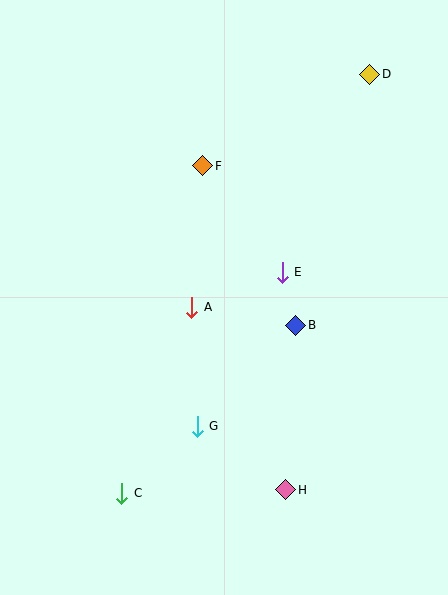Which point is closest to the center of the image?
Point A at (192, 307) is closest to the center.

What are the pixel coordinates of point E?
Point E is at (282, 272).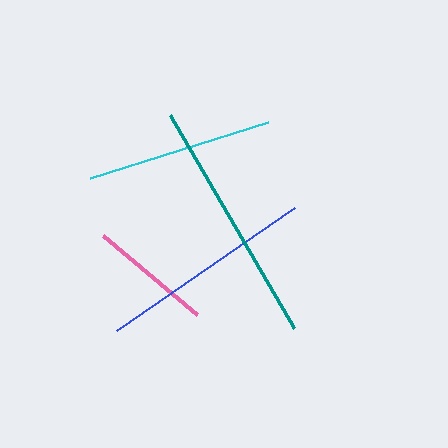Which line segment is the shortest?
The pink line is the shortest at approximately 123 pixels.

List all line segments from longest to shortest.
From longest to shortest: teal, blue, cyan, pink.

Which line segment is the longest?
The teal line is the longest at approximately 247 pixels.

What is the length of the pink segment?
The pink segment is approximately 123 pixels long.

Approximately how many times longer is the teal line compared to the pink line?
The teal line is approximately 2.0 times the length of the pink line.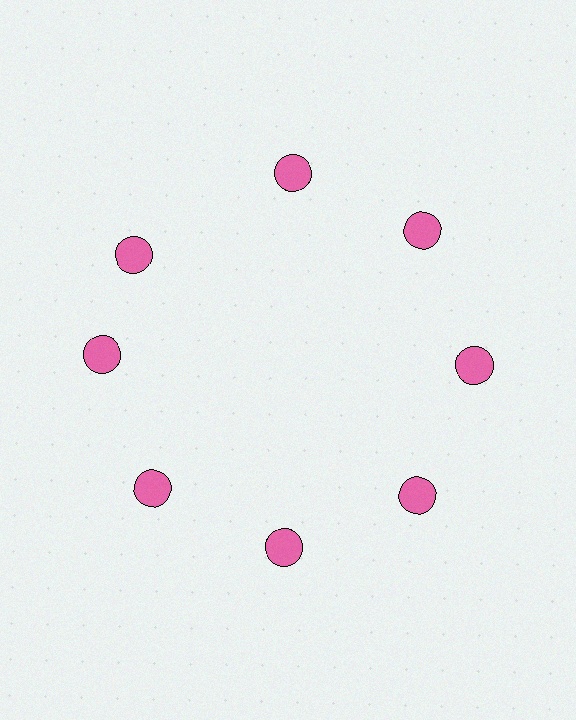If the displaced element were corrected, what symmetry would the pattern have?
It would have 8-fold rotational symmetry — the pattern would map onto itself every 45 degrees.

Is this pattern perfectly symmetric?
No. The 8 pink circles are arranged in a ring, but one element near the 10 o'clock position is rotated out of alignment along the ring, breaking the 8-fold rotational symmetry.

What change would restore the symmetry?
The symmetry would be restored by rotating it back into even spacing with its neighbors so that all 8 circles sit at equal angles and equal distance from the center.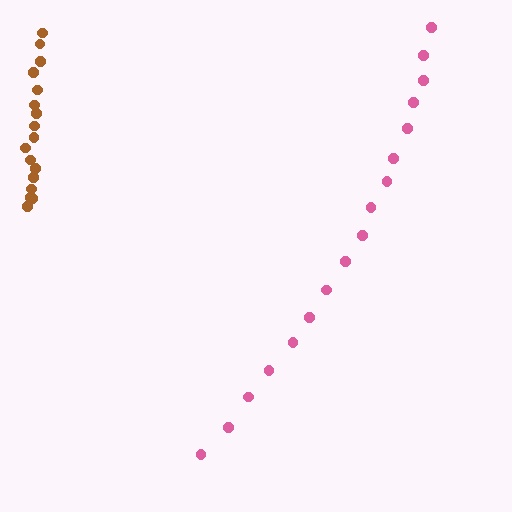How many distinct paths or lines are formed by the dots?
There are 2 distinct paths.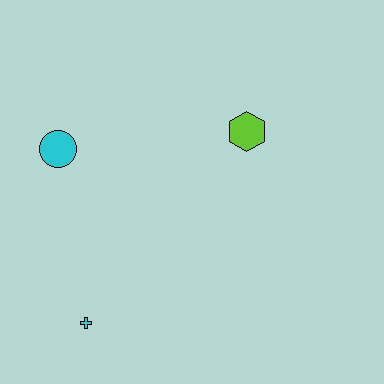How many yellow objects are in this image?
There are no yellow objects.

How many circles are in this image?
There is 1 circle.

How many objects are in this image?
There are 3 objects.